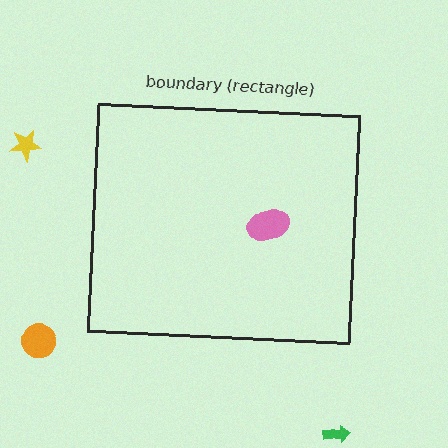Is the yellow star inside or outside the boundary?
Outside.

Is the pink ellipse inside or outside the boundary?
Inside.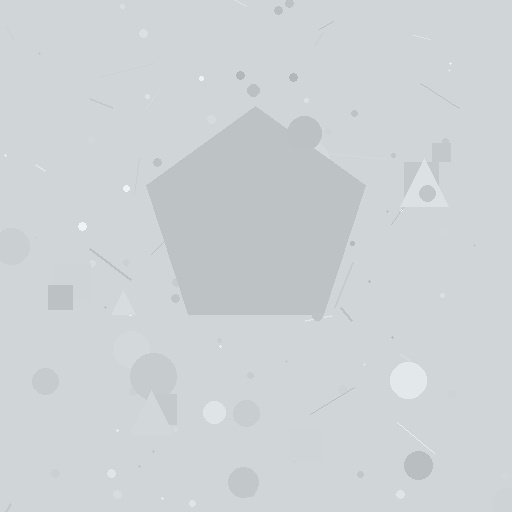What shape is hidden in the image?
A pentagon is hidden in the image.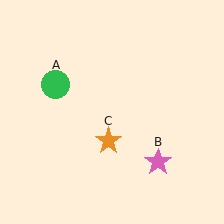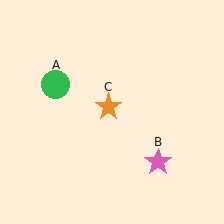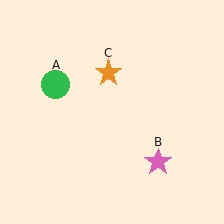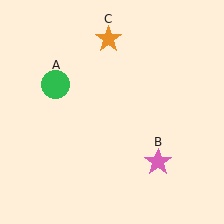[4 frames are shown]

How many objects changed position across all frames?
1 object changed position: orange star (object C).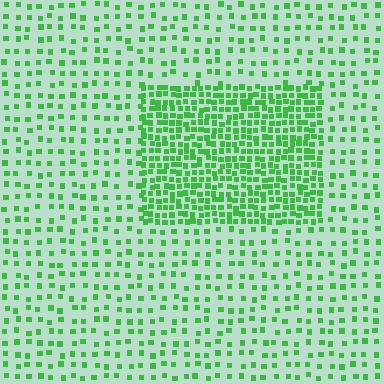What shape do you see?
I see a rectangle.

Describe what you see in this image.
The image contains small green elements arranged at two different densities. A rectangle-shaped region is visible where the elements are more densely packed than the surrounding area.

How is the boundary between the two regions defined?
The boundary is defined by a change in element density (approximately 2.6x ratio). All elements are the same color, size, and shape.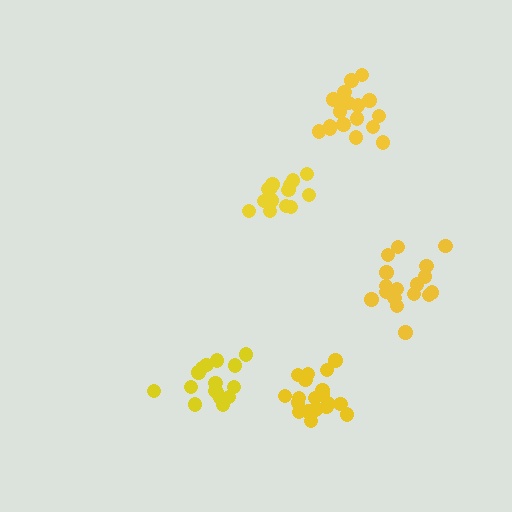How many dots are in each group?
Group 1: 14 dots, Group 2: 19 dots, Group 3: 18 dots, Group 4: 17 dots, Group 5: 19 dots (87 total).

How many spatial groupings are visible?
There are 5 spatial groupings.